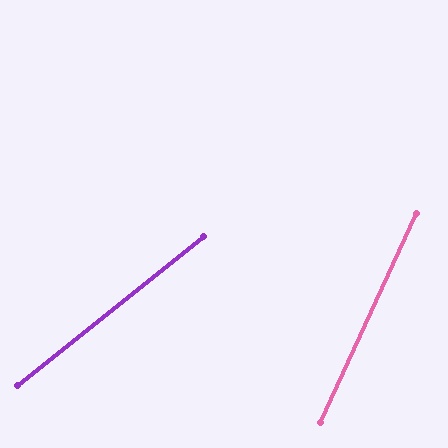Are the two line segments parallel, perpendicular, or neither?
Neither parallel nor perpendicular — they differ by about 27°.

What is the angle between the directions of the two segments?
Approximately 27 degrees.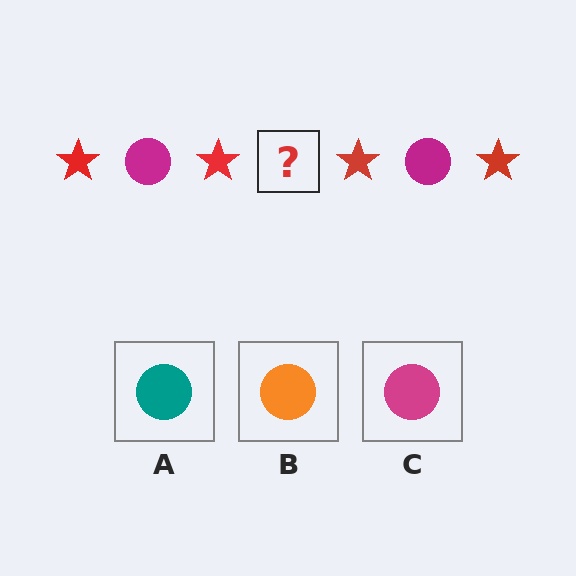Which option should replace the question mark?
Option C.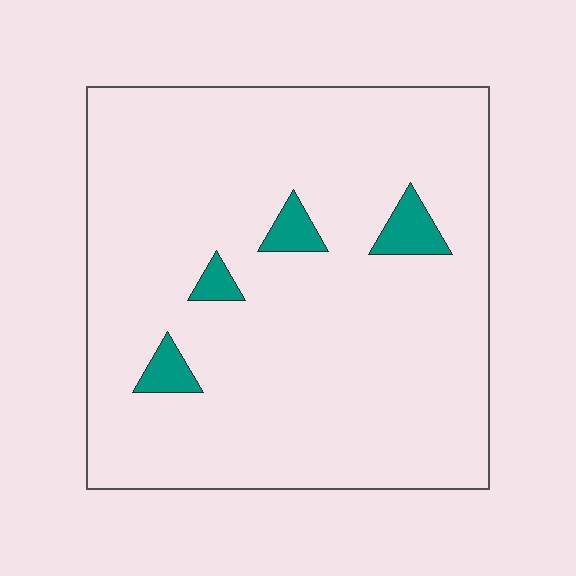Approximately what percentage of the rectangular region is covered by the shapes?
Approximately 5%.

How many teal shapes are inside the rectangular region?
4.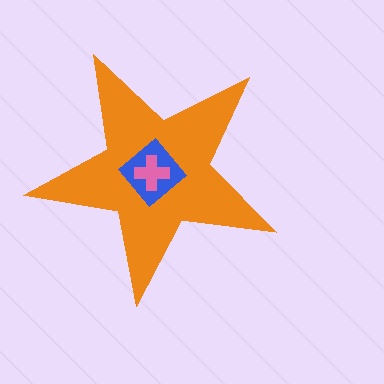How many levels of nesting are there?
3.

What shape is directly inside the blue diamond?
The pink cross.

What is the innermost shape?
The pink cross.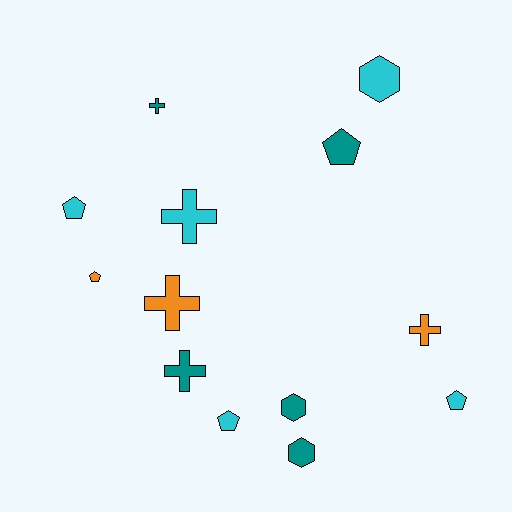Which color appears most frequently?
Teal, with 5 objects.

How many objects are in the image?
There are 13 objects.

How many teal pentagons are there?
There is 1 teal pentagon.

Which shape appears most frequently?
Pentagon, with 5 objects.